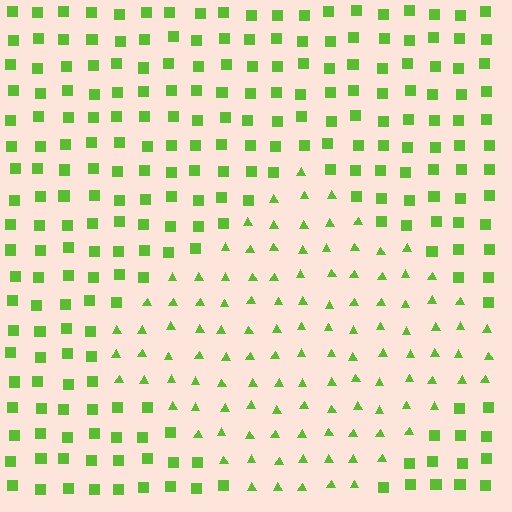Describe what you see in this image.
The image is filled with small lime elements arranged in a uniform grid. A diamond-shaped region contains triangles, while the surrounding area contains squares. The boundary is defined purely by the change in element shape.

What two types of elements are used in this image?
The image uses triangles inside the diamond region and squares outside it.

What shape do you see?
I see a diamond.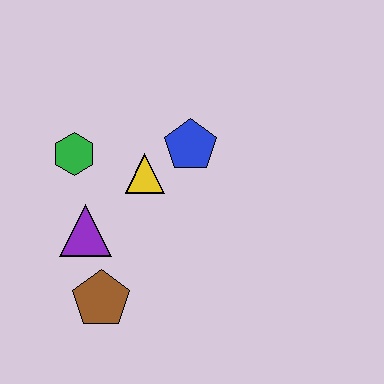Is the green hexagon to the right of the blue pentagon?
No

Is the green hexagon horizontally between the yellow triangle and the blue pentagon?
No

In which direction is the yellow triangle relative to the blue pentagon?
The yellow triangle is to the left of the blue pentagon.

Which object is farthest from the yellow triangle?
The brown pentagon is farthest from the yellow triangle.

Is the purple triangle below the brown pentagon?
No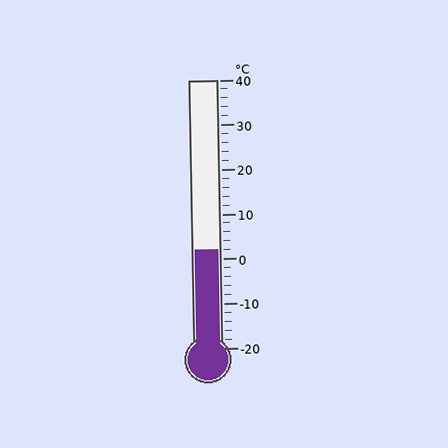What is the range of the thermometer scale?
The thermometer scale ranges from -20°C to 40°C.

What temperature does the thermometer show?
The thermometer shows approximately 2°C.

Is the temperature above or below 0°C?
The temperature is above 0°C.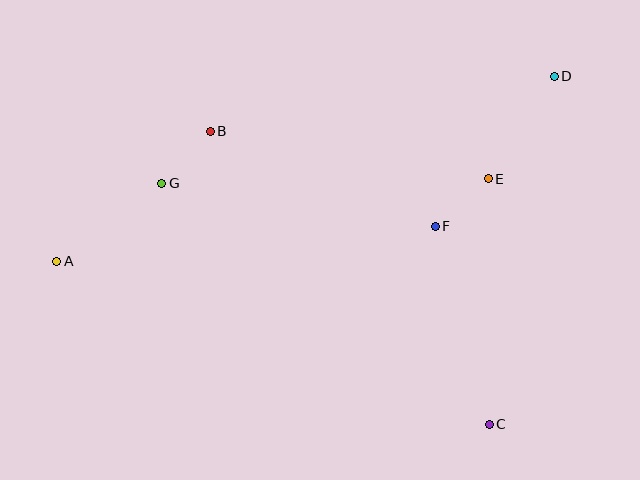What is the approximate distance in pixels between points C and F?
The distance between C and F is approximately 205 pixels.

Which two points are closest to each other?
Points B and G are closest to each other.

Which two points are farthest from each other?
Points A and D are farthest from each other.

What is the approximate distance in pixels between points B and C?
The distance between B and C is approximately 405 pixels.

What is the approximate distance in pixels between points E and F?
The distance between E and F is approximately 71 pixels.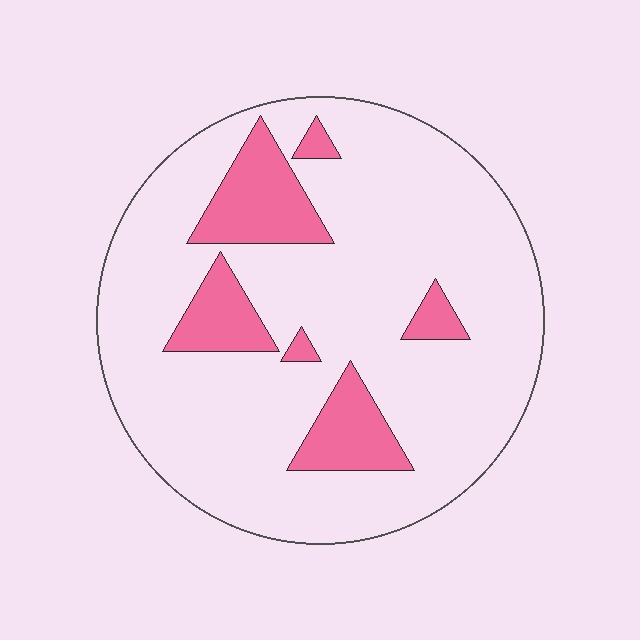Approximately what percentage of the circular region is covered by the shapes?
Approximately 15%.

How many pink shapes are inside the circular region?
6.